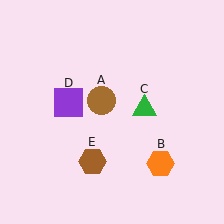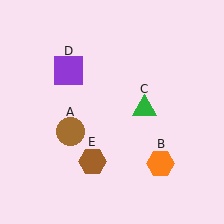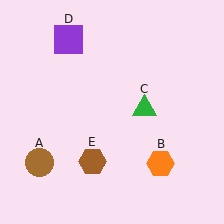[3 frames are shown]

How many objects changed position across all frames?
2 objects changed position: brown circle (object A), purple square (object D).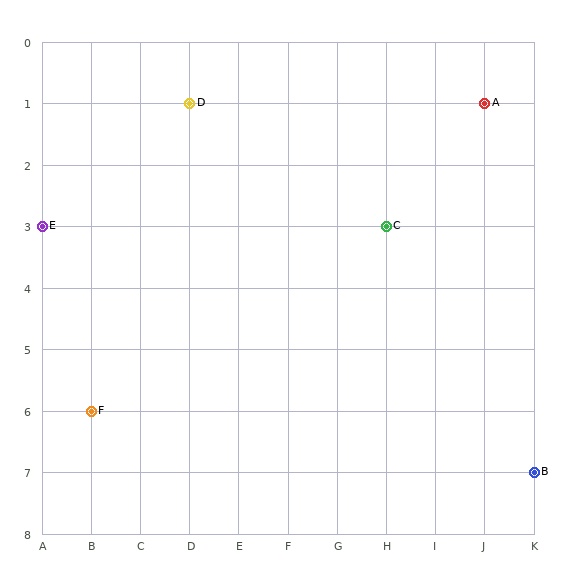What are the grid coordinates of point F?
Point F is at grid coordinates (B, 6).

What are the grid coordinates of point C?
Point C is at grid coordinates (H, 3).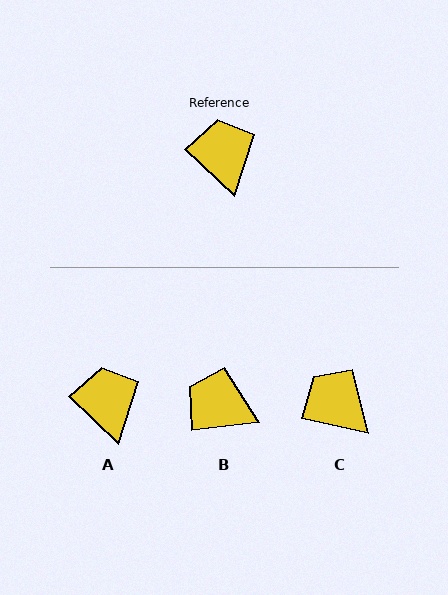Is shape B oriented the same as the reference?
No, it is off by about 50 degrees.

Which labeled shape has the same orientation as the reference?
A.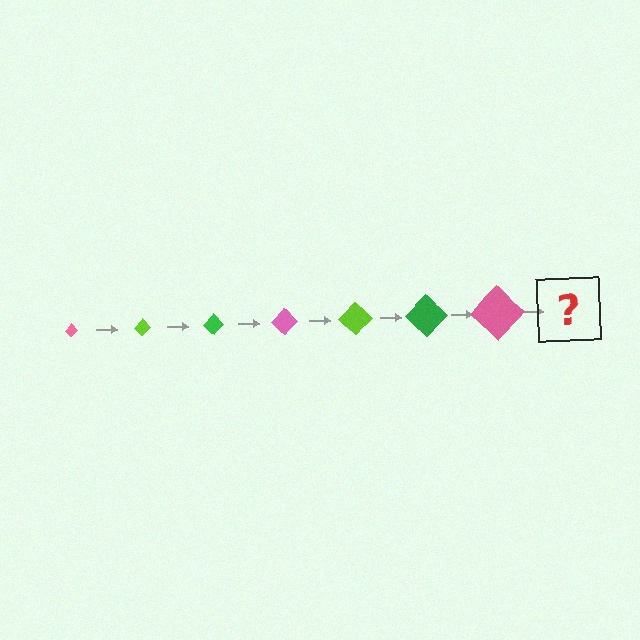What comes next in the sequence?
The next element should be a lime diamond, larger than the previous one.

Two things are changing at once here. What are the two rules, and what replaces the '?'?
The two rules are that the diamond grows larger each step and the color cycles through pink, lime, and green. The '?' should be a lime diamond, larger than the previous one.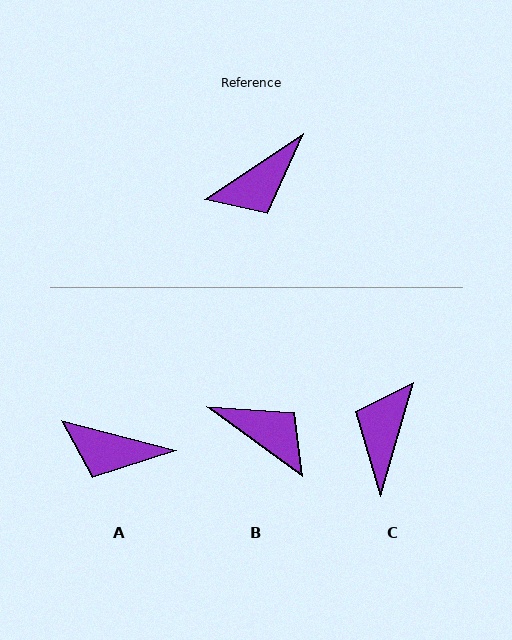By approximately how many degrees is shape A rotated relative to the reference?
Approximately 48 degrees clockwise.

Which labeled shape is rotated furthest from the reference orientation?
C, about 140 degrees away.